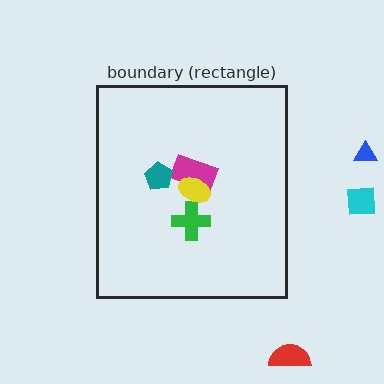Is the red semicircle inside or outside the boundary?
Outside.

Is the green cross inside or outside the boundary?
Inside.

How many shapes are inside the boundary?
4 inside, 3 outside.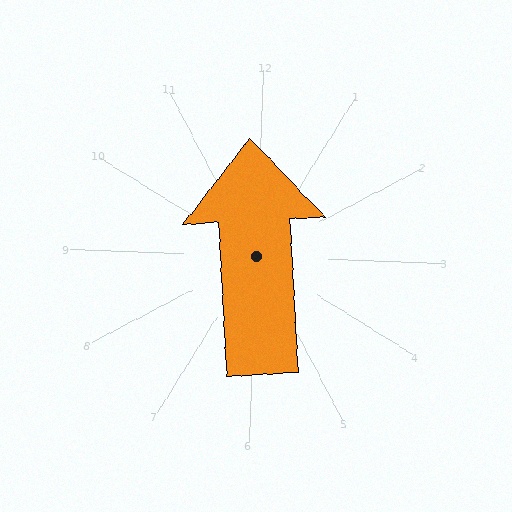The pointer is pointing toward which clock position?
Roughly 12 o'clock.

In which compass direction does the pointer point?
North.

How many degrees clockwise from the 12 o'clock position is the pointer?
Approximately 355 degrees.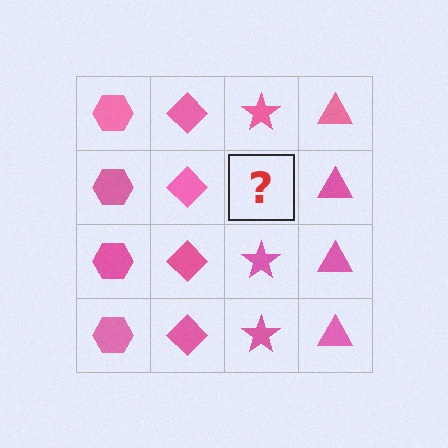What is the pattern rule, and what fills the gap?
The rule is that each column has a consistent shape. The gap should be filled with a pink star.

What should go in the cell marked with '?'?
The missing cell should contain a pink star.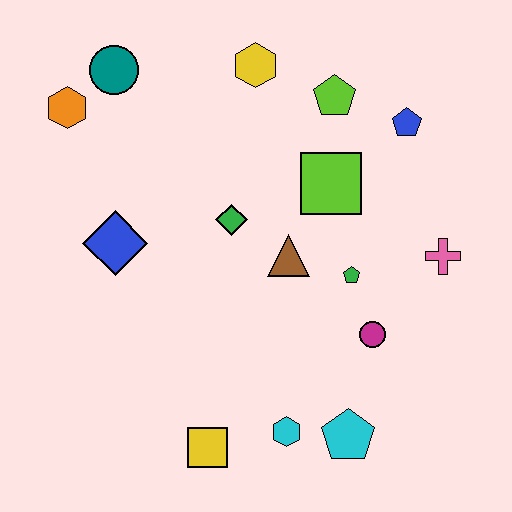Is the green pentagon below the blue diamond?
Yes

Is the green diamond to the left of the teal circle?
No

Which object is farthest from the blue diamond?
The pink cross is farthest from the blue diamond.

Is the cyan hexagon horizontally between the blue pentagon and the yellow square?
Yes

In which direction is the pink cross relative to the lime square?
The pink cross is to the right of the lime square.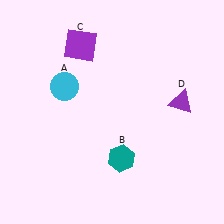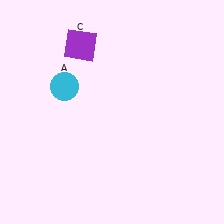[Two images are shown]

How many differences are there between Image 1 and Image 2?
There are 2 differences between the two images.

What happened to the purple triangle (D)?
The purple triangle (D) was removed in Image 2. It was in the top-right area of Image 1.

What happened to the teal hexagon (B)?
The teal hexagon (B) was removed in Image 2. It was in the bottom-right area of Image 1.